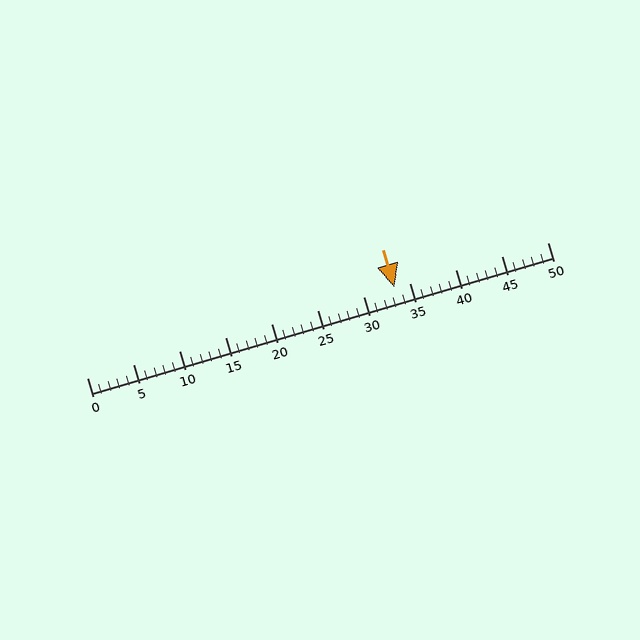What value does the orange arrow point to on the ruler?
The orange arrow points to approximately 33.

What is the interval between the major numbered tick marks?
The major tick marks are spaced 5 units apart.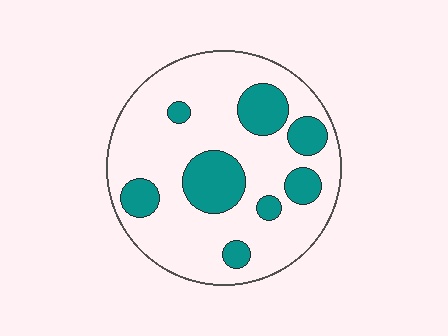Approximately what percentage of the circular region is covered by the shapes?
Approximately 25%.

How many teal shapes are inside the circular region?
8.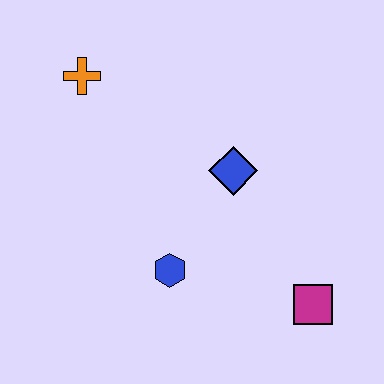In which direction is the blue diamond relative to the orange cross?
The blue diamond is to the right of the orange cross.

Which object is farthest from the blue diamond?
The orange cross is farthest from the blue diamond.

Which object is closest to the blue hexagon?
The blue diamond is closest to the blue hexagon.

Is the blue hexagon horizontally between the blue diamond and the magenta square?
No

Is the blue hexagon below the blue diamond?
Yes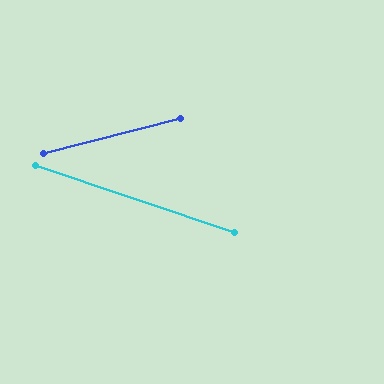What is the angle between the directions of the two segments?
Approximately 33 degrees.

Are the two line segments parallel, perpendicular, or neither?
Neither parallel nor perpendicular — they differ by about 33°.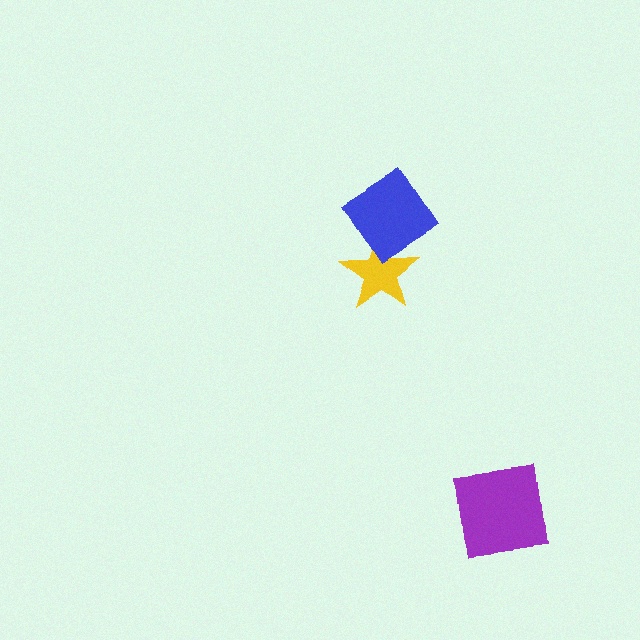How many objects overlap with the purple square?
0 objects overlap with the purple square.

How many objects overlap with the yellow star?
1 object overlaps with the yellow star.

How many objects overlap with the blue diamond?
1 object overlaps with the blue diamond.